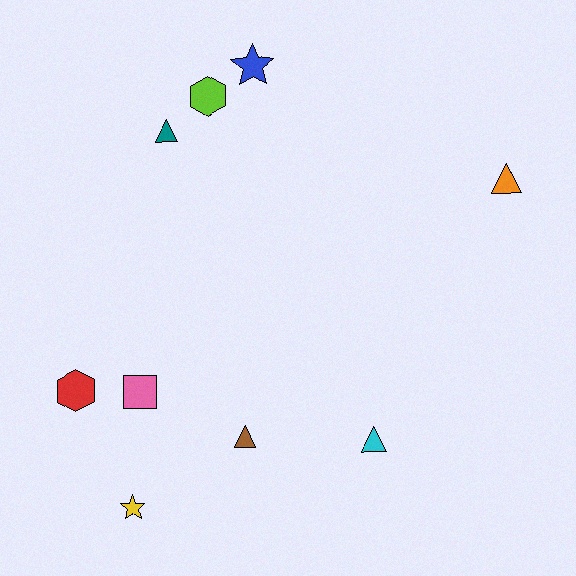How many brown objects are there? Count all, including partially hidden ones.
There is 1 brown object.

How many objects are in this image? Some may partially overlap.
There are 9 objects.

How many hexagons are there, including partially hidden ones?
There are 2 hexagons.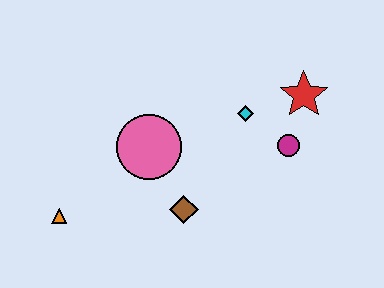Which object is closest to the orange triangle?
The pink circle is closest to the orange triangle.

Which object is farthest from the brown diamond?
The red star is farthest from the brown diamond.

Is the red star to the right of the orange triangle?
Yes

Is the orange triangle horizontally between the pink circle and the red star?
No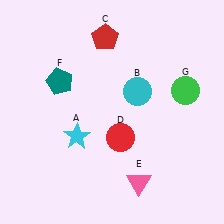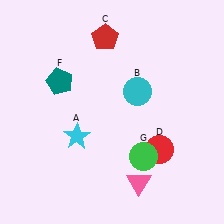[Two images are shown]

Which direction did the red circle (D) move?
The red circle (D) moved right.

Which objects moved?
The objects that moved are: the red circle (D), the green circle (G).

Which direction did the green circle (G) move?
The green circle (G) moved down.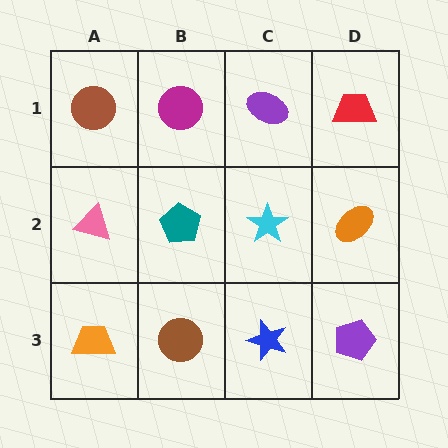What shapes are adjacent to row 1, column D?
An orange ellipse (row 2, column D), a purple ellipse (row 1, column C).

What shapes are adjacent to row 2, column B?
A magenta circle (row 1, column B), a brown circle (row 3, column B), a pink triangle (row 2, column A), a cyan star (row 2, column C).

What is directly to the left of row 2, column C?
A teal pentagon.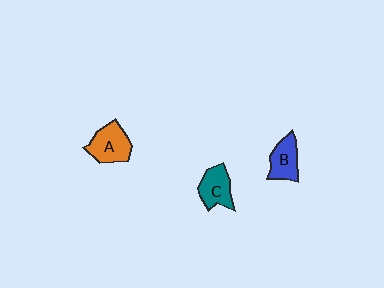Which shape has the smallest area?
Shape B (blue).